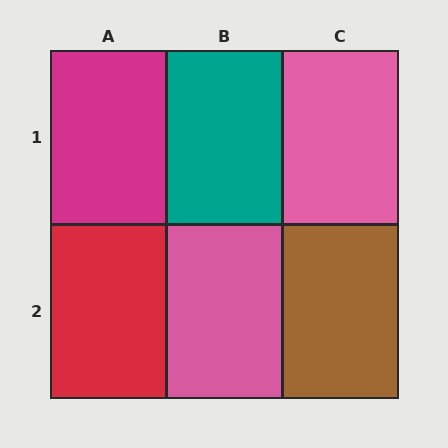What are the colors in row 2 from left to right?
Red, pink, brown.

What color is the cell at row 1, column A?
Magenta.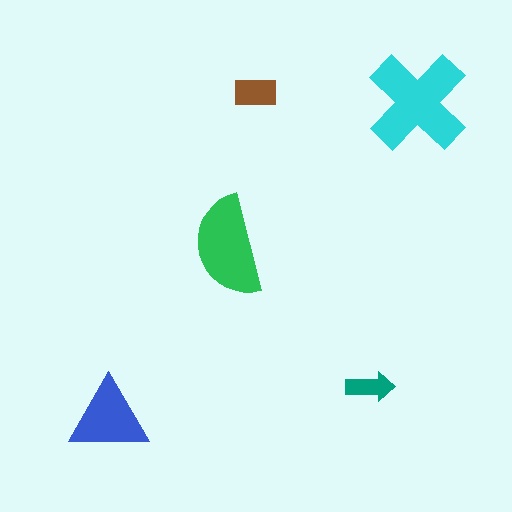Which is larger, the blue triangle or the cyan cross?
The cyan cross.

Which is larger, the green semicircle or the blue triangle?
The green semicircle.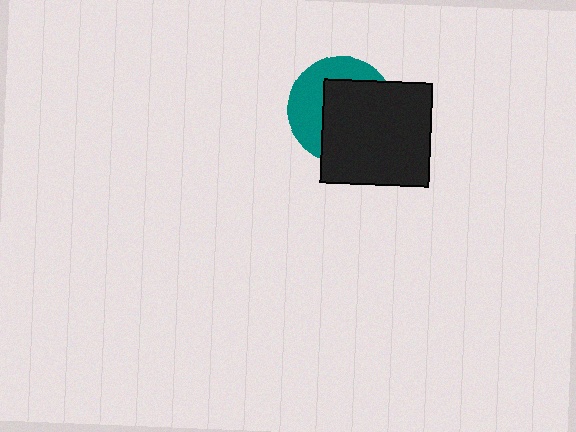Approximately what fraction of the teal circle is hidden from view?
Roughly 59% of the teal circle is hidden behind the black rectangle.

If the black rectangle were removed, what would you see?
You would see the complete teal circle.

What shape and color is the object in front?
The object in front is a black rectangle.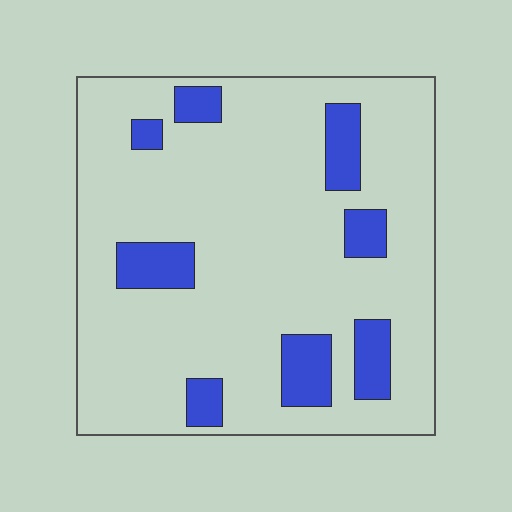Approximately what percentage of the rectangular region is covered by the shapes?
Approximately 15%.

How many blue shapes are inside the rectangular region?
8.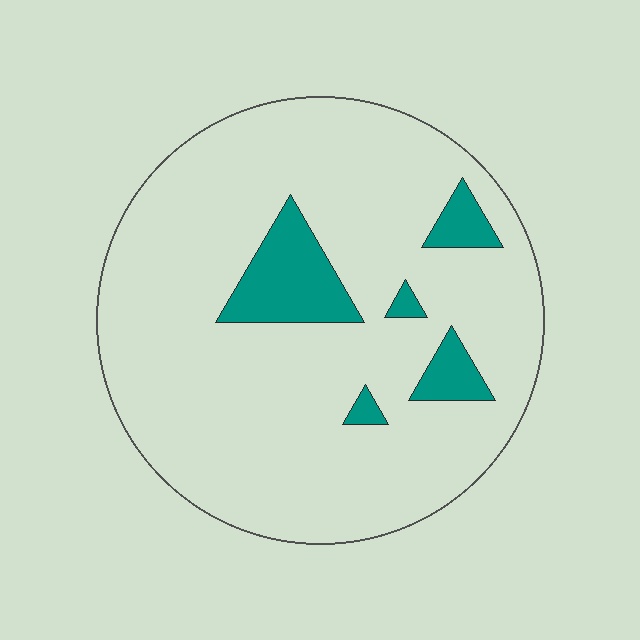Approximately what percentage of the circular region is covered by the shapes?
Approximately 10%.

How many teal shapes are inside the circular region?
5.